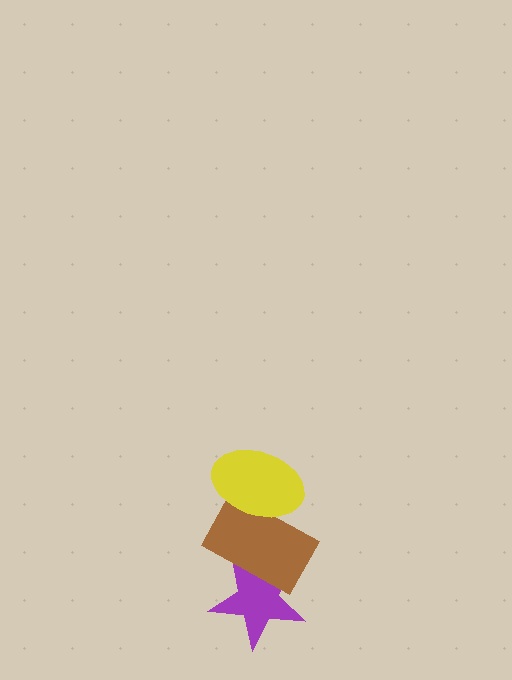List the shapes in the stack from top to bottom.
From top to bottom: the yellow ellipse, the brown rectangle, the purple star.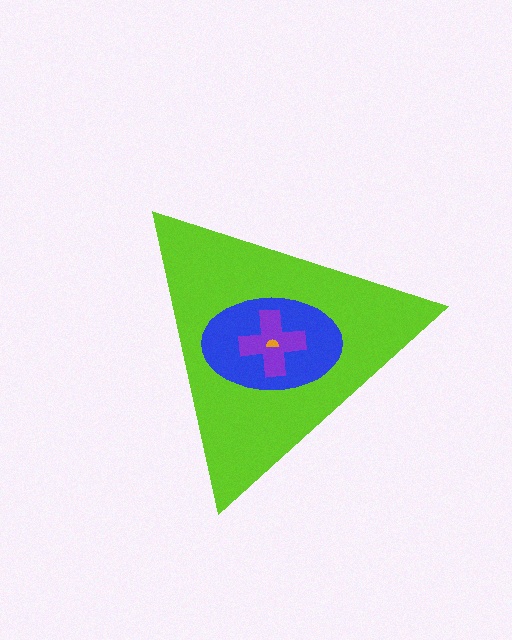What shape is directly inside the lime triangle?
The blue ellipse.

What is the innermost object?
The orange semicircle.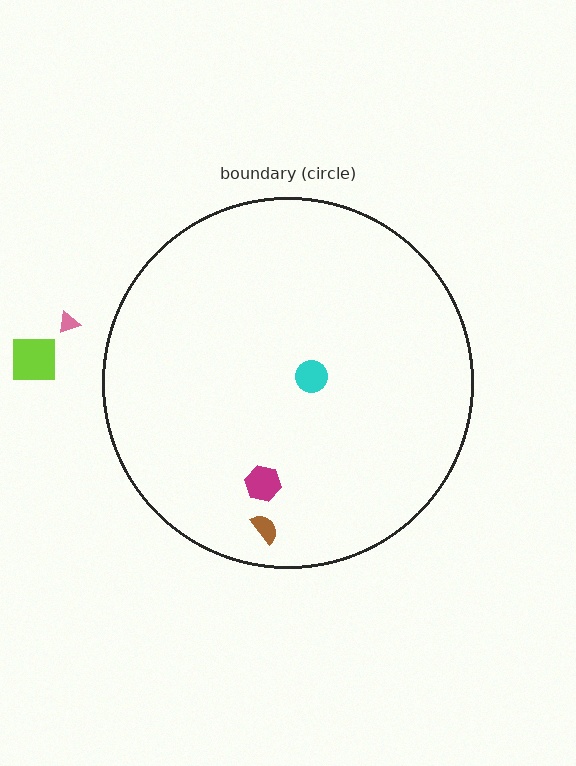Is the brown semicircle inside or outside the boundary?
Inside.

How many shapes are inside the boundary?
3 inside, 2 outside.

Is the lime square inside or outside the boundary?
Outside.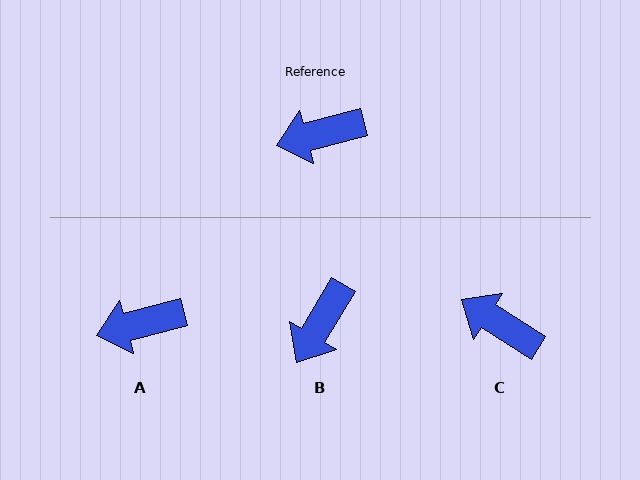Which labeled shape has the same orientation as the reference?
A.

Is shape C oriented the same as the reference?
No, it is off by about 47 degrees.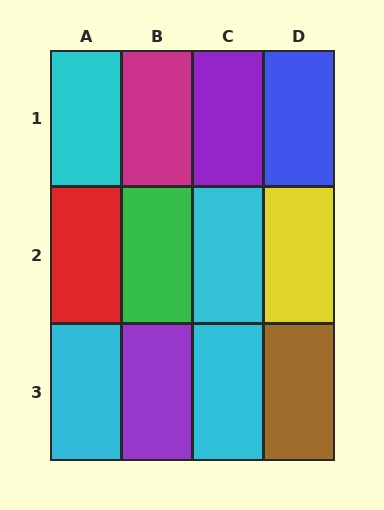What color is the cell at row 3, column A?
Cyan.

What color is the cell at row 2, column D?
Yellow.